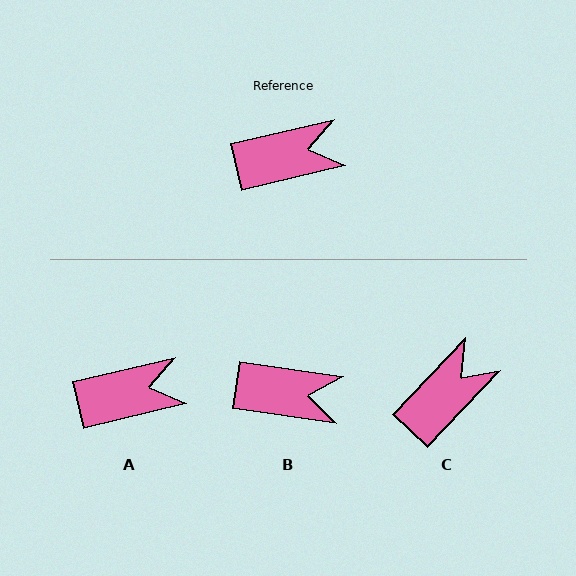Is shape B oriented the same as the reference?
No, it is off by about 22 degrees.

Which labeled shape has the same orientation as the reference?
A.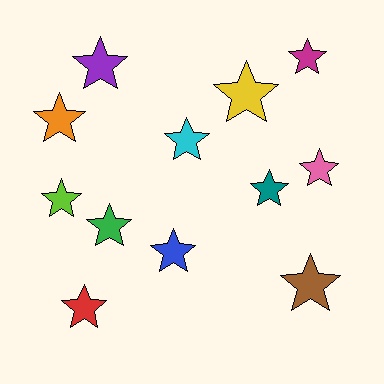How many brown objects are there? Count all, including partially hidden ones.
There is 1 brown object.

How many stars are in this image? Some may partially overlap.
There are 12 stars.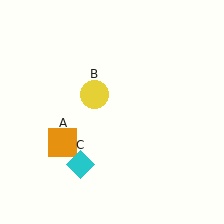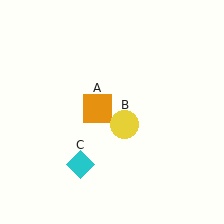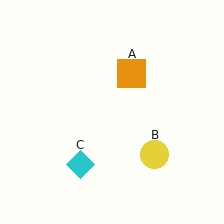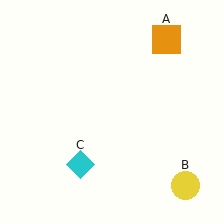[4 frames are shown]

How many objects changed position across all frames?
2 objects changed position: orange square (object A), yellow circle (object B).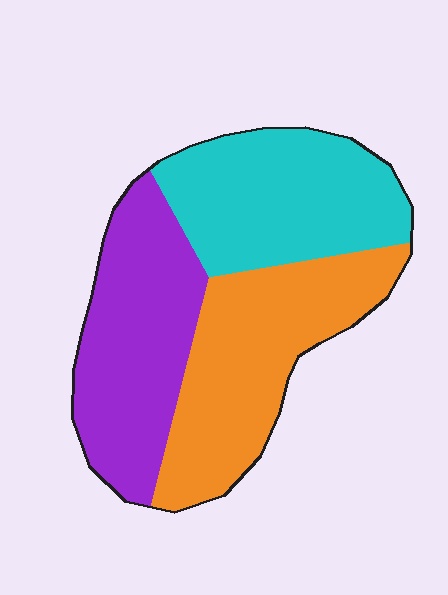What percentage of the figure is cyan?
Cyan covers 32% of the figure.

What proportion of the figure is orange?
Orange takes up about one third (1/3) of the figure.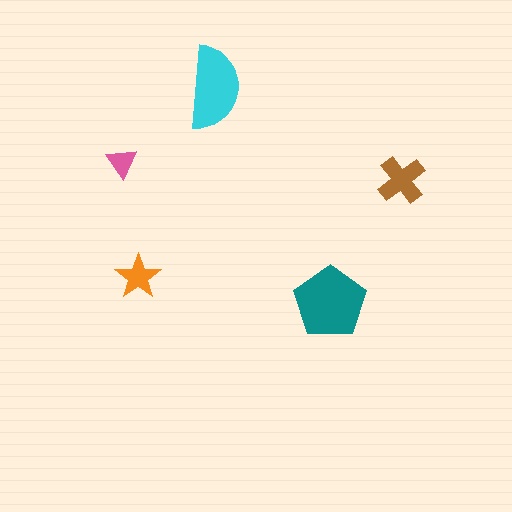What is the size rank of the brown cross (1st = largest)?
3rd.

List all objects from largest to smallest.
The teal pentagon, the cyan semicircle, the brown cross, the orange star, the pink triangle.